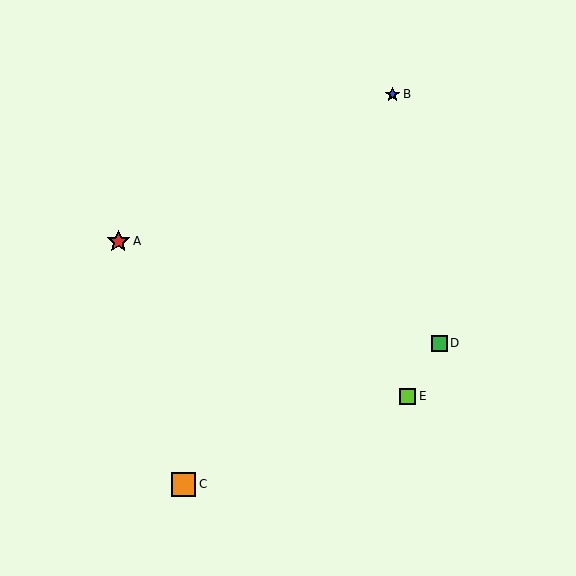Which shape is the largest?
The orange square (labeled C) is the largest.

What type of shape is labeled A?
Shape A is a red star.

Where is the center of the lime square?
The center of the lime square is at (408, 396).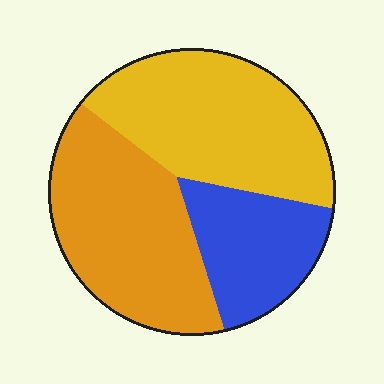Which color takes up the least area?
Blue, at roughly 20%.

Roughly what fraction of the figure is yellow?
Yellow covers 39% of the figure.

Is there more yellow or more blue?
Yellow.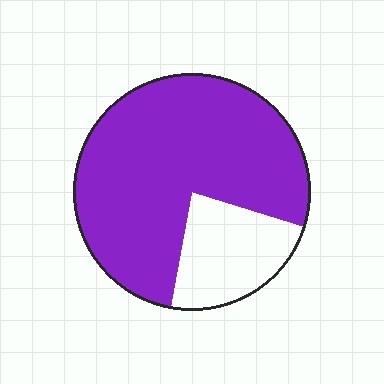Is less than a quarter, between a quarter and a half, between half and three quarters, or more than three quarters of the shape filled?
More than three quarters.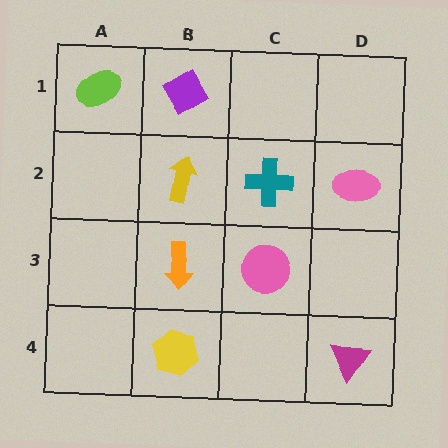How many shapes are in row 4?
2 shapes.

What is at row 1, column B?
A purple diamond.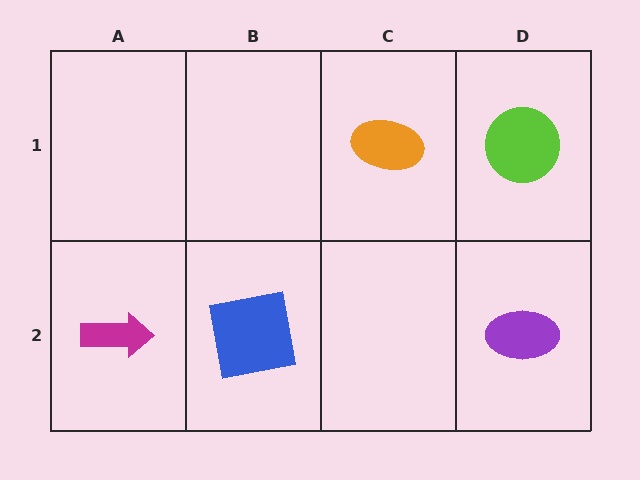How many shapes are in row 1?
2 shapes.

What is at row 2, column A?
A magenta arrow.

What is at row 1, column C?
An orange ellipse.